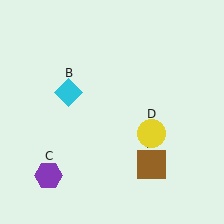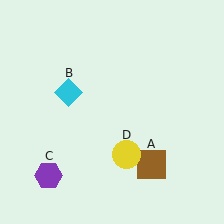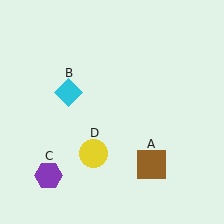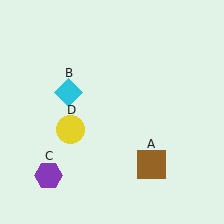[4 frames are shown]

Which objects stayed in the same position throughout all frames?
Brown square (object A) and cyan diamond (object B) and purple hexagon (object C) remained stationary.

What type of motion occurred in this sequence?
The yellow circle (object D) rotated clockwise around the center of the scene.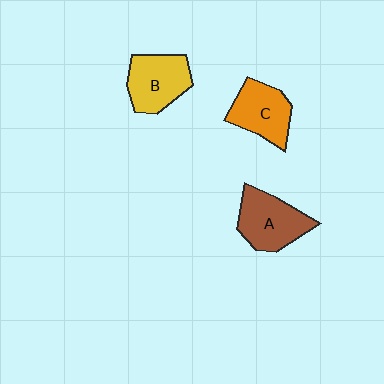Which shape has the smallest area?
Shape C (orange).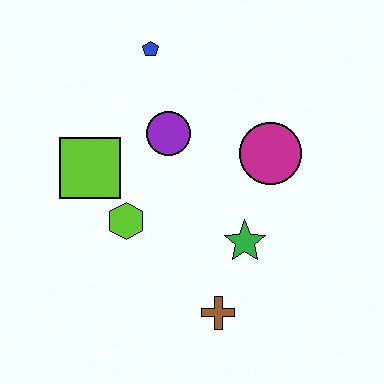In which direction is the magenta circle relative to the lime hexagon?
The magenta circle is to the right of the lime hexagon.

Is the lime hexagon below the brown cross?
No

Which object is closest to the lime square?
The lime hexagon is closest to the lime square.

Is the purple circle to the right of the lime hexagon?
Yes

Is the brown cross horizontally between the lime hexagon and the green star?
Yes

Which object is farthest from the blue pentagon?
The brown cross is farthest from the blue pentagon.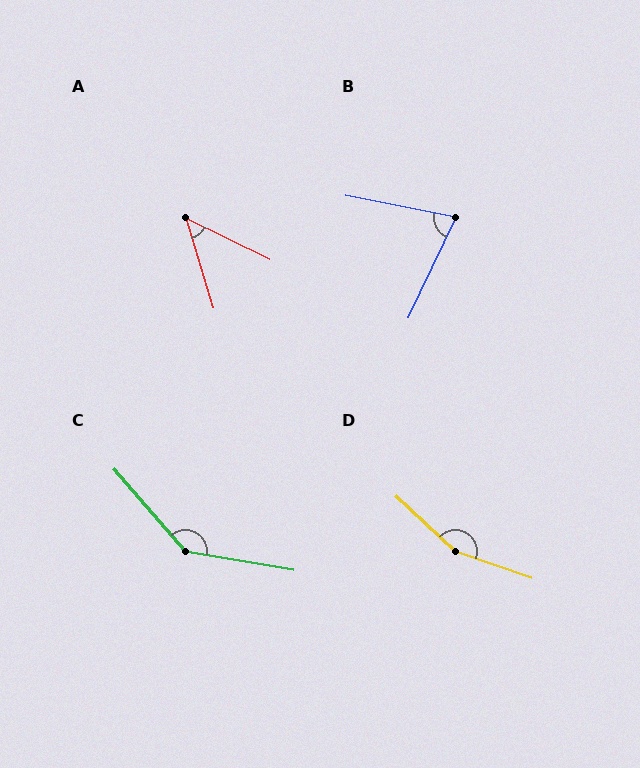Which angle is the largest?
D, at approximately 157 degrees.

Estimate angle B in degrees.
Approximately 76 degrees.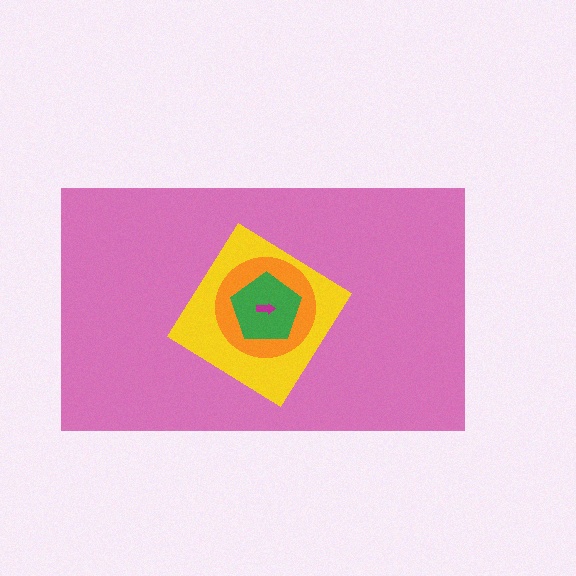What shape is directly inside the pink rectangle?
The yellow diamond.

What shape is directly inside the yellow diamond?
The orange circle.